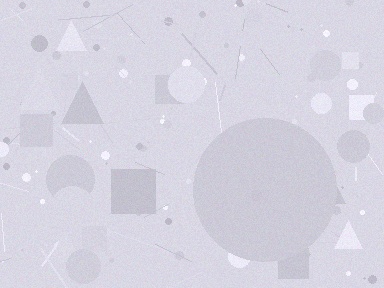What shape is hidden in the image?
A circle is hidden in the image.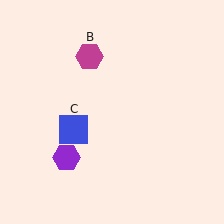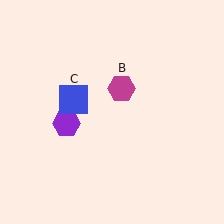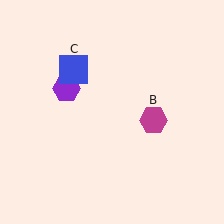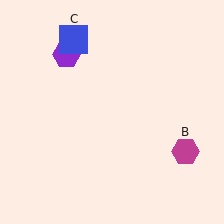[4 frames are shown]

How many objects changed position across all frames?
3 objects changed position: purple hexagon (object A), magenta hexagon (object B), blue square (object C).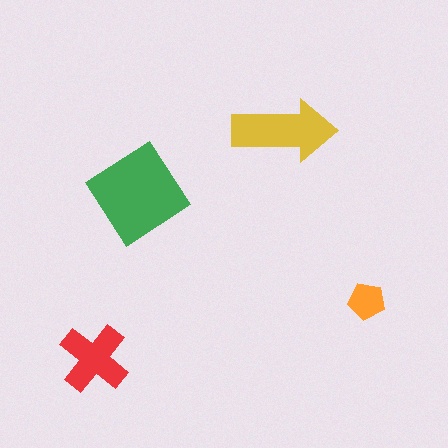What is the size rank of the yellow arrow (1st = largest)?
2nd.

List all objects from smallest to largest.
The orange pentagon, the red cross, the yellow arrow, the green diamond.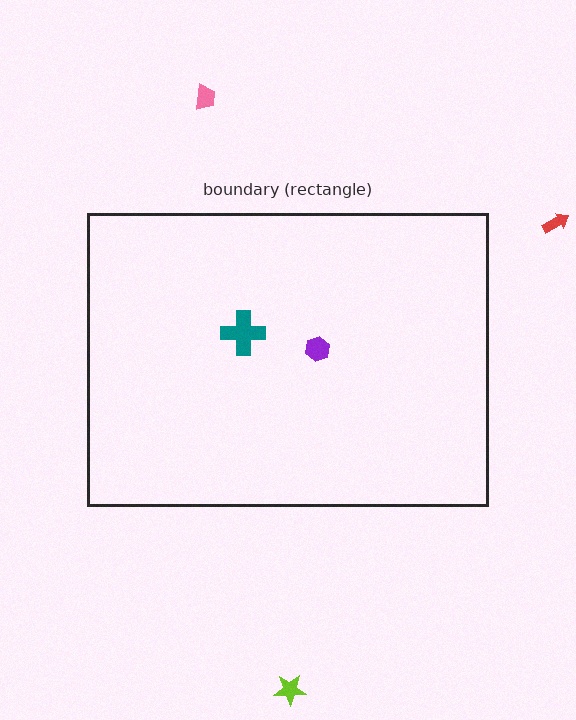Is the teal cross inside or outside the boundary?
Inside.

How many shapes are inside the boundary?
2 inside, 3 outside.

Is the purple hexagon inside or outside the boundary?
Inside.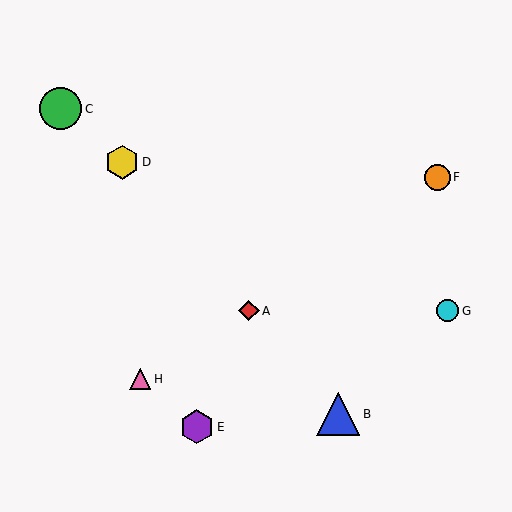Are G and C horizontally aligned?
No, G is at y≈311 and C is at y≈109.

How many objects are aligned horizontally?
2 objects (A, G) are aligned horizontally.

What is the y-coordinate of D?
Object D is at y≈162.